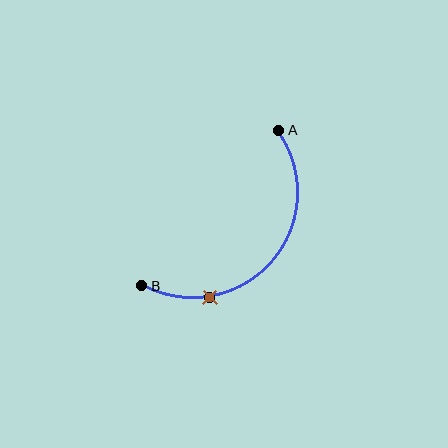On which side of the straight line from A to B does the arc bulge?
The arc bulges below and to the right of the straight line connecting A and B.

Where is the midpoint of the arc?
The arc midpoint is the point on the curve farthest from the straight line joining A and B. It sits below and to the right of that line.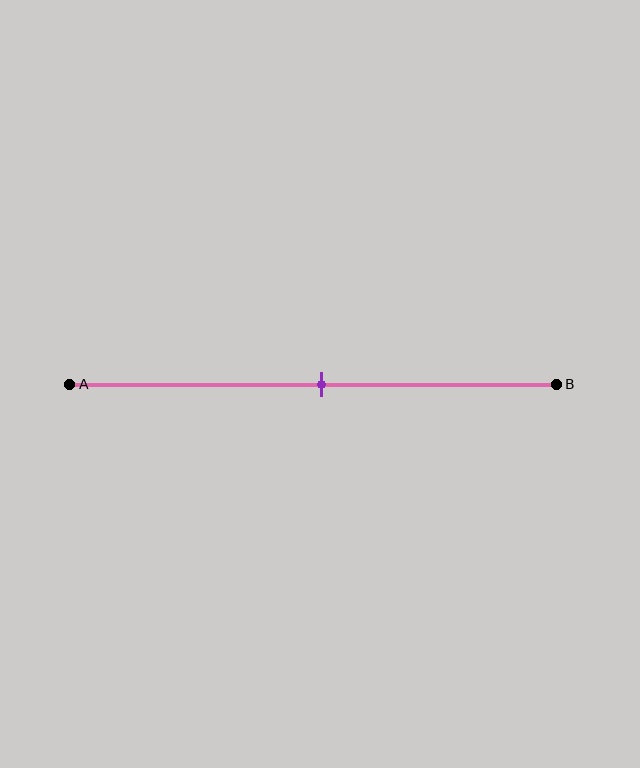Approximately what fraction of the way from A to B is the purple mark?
The purple mark is approximately 50% of the way from A to B.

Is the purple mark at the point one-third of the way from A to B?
No, the mark is at about 50% from A, not at the 33% one-third point.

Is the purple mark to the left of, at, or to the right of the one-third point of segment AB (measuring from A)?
The purple mark is to the right of the one-third point of segment AB.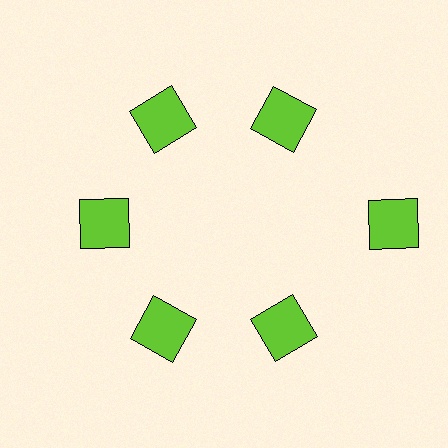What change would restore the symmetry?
The symmetry would be restored by moving it inward, back onto the ring so that all 6 squares sit at equal angles and equal distance from the center.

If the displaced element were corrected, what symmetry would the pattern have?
It would have 6-fold rotational symmetry — the pattern would map onto itself every 60 degrees.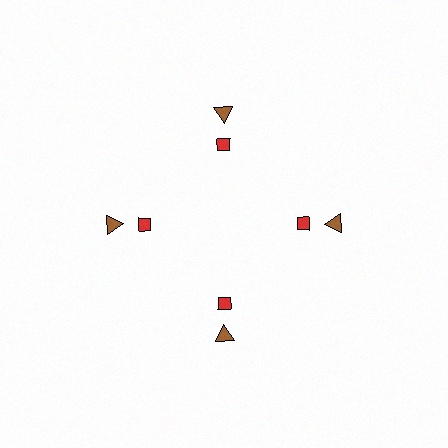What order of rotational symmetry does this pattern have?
This pattern has 4-fold rotational symmetry.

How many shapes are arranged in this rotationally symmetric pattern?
There are 8 shapes, arranged in 4 groups of 2.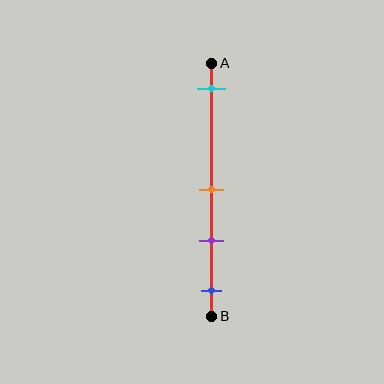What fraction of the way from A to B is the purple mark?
The purple mark is approximately 70% (0.7) of the way from A to B.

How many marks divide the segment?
There are 4 marks dividing the segment.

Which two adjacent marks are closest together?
The orange and purple marks are the closest adjacent pair.